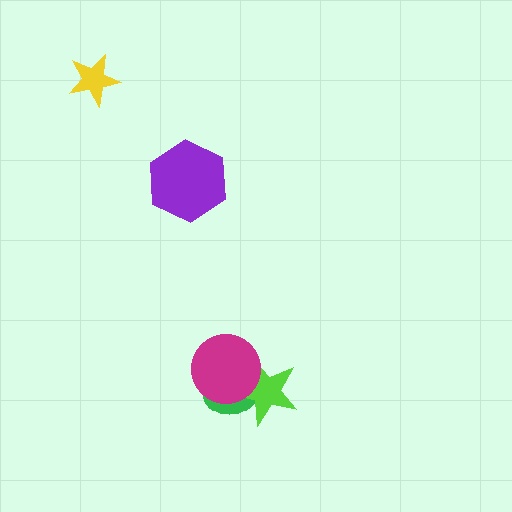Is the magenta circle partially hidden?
No, no other shape covers it.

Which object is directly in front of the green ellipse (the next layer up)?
The lime star is directly in front of the green ellipse.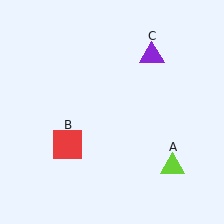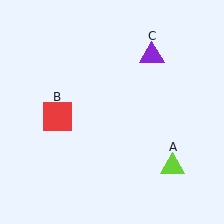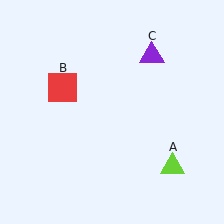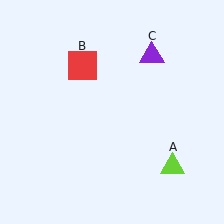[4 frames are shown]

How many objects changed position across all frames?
1 object changed position: red square (object B).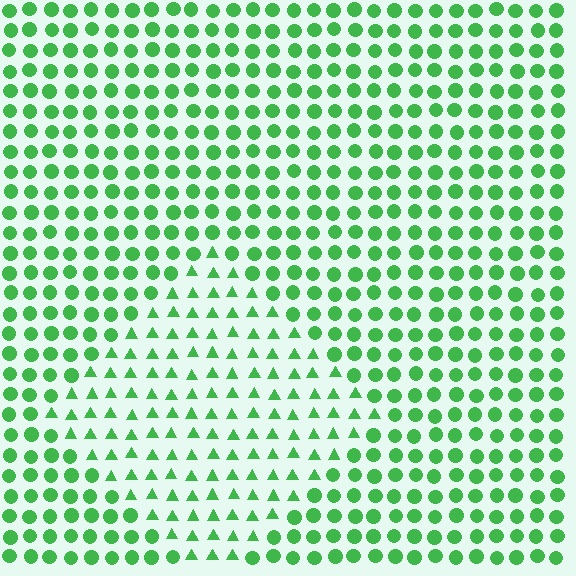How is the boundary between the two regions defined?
The boundary is defined by a change in element shape: triangles inside vs. circles outside. All elements share the same color and spacing.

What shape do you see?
I see a diamond.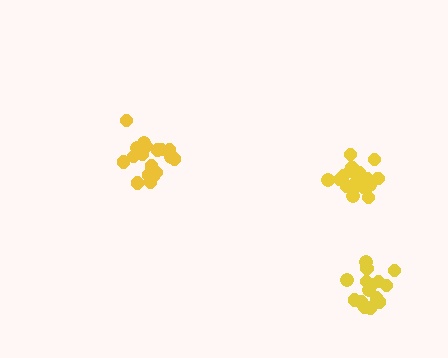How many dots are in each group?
Group 1: 16 dots, Group 2: 20 dots, Group 3: 18 dots (54 total).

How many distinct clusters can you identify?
There are 3 distinct clusters.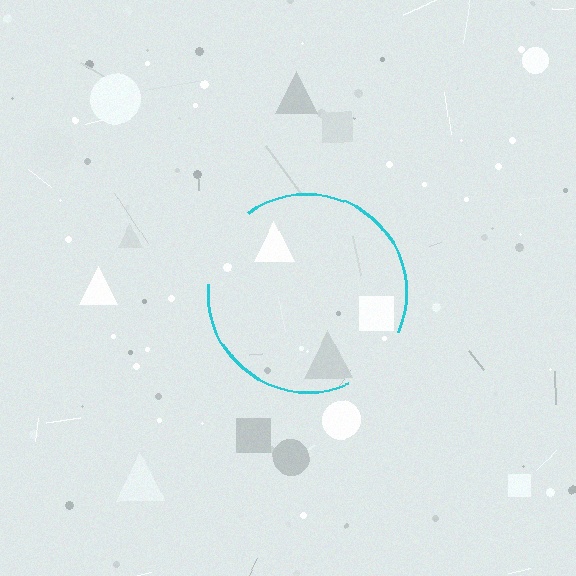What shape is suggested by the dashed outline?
The dashed outline suggests a circle.